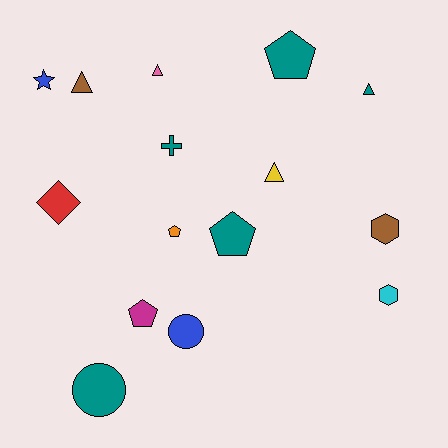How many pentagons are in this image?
There are 4 pentagons.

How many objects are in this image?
There are 15 objects.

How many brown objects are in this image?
There are 2 brown objects.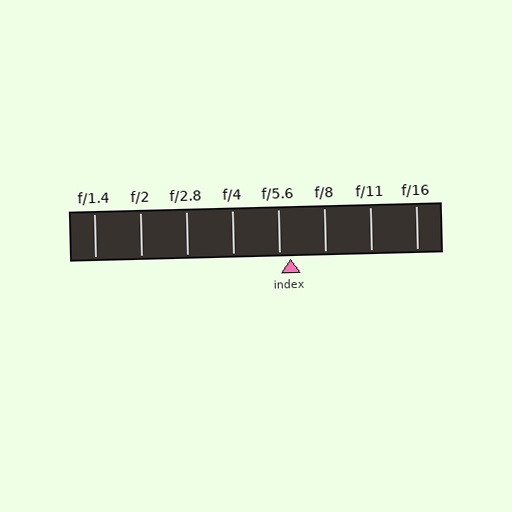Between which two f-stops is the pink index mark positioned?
The index mark is between f/5.6 and f/8.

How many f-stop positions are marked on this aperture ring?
There are 8 f-stop positions marked.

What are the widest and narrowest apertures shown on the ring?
The widest aperture shown is f/1.4 and the narrowest is f/16.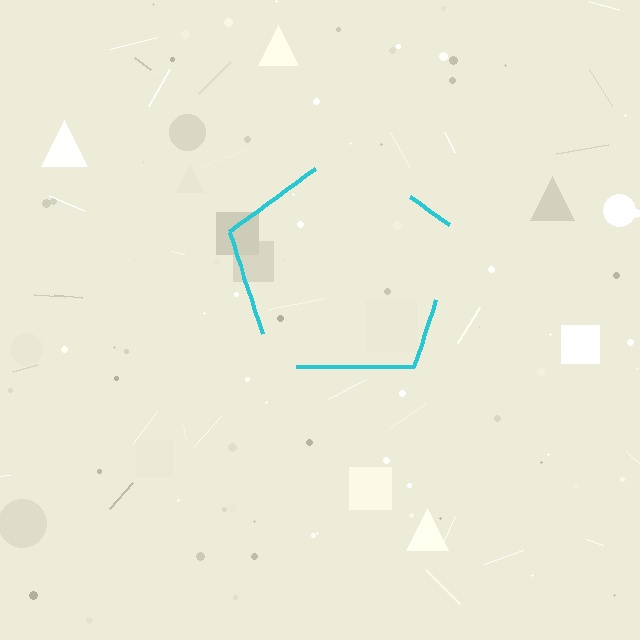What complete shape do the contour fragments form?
The contour fragments form a pentagon.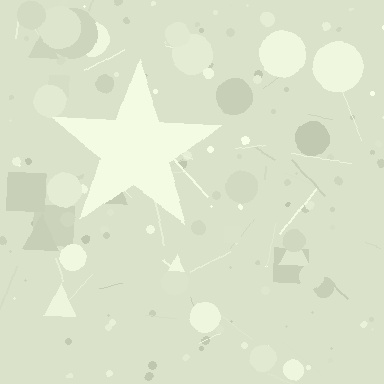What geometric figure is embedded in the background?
A star is embedded in the background.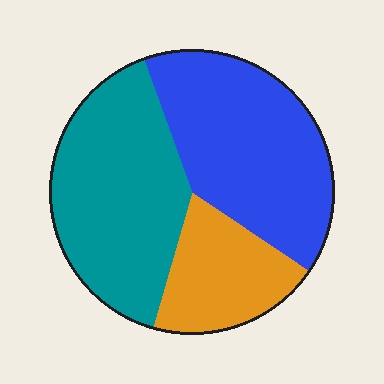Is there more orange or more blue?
Blue.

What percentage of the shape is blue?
Blue takes up between a third and a half of the shape.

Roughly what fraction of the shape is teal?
Teal takes up about two fifths (2/5) of the shape.